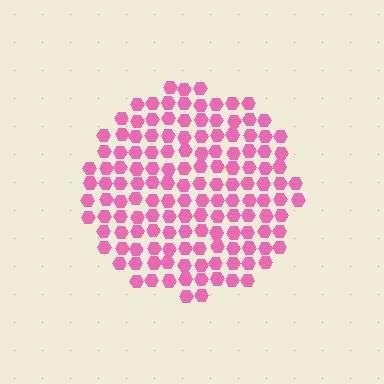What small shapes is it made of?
It is made of small hexagons.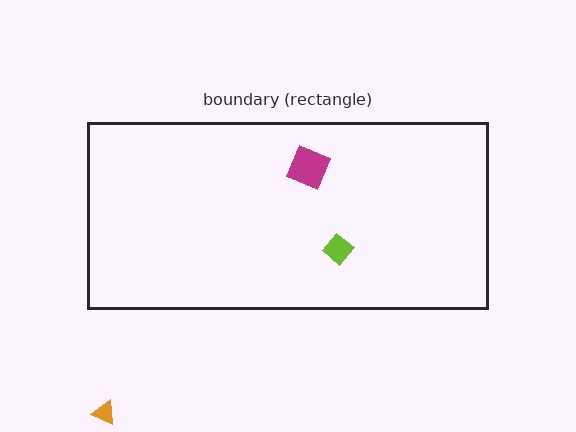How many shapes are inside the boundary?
2 inside, 1 outside.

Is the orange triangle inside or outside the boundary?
Outside.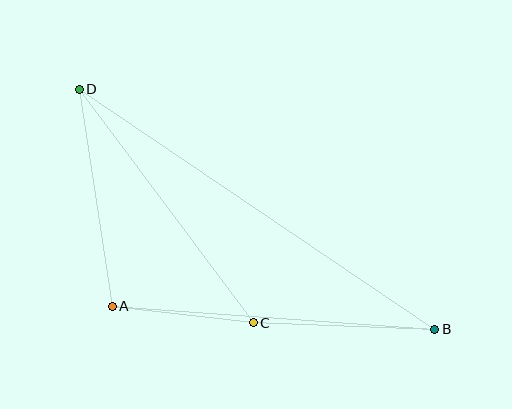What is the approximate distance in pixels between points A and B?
The distance between A and B is approximately 324 pixels.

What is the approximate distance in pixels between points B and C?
The distance between B and C is approximately 182 pixels.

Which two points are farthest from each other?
Points B and D are farthest from each other.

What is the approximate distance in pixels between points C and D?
The distance between C and D is approximately 291 pixels.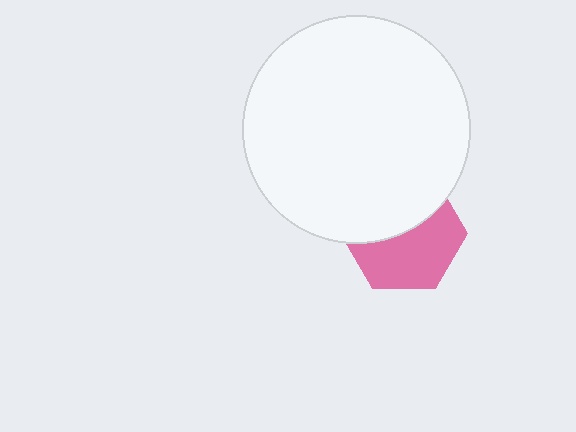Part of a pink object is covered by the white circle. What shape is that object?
It is a hexagon.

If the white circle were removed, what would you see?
You would see the complete pink hexagon.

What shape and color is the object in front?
The object in front is a white circle.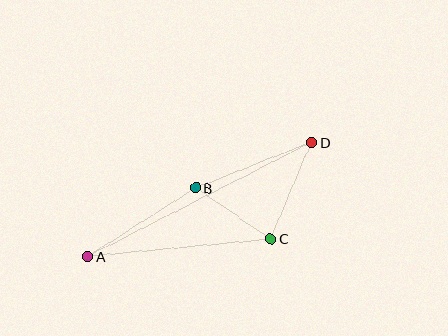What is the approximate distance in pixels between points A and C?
The distance between A and C is approximately 184 pixels.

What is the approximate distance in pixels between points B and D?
The distance between B and D is approximately 125 pixels.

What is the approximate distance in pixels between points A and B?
The distance between A and B is approximately 128 pixels.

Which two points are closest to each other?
Points B and C are closest to each other.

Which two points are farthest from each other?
Points A and D are farthest from each other.